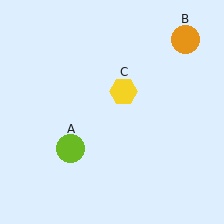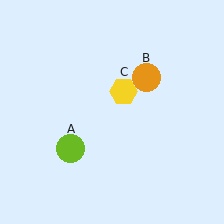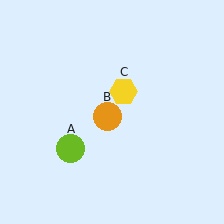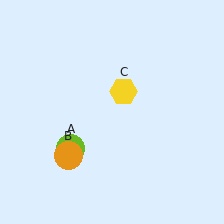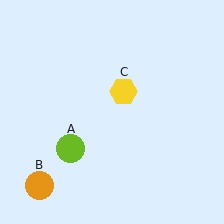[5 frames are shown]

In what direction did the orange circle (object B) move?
The orange circle (object B) moved down and to the left.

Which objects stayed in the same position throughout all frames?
Lime circle (object A) and yellow hexagon (object C) remained stationary.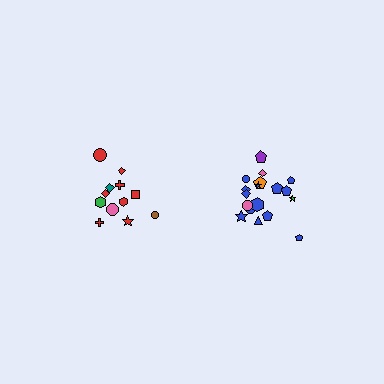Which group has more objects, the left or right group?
The right group.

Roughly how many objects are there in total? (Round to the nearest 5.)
Roughly 30 objects in total.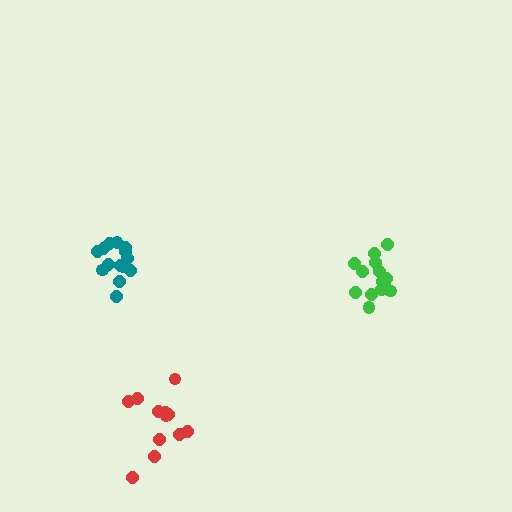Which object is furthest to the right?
The green cluster is rightmost.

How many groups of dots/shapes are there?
There are 3 groups.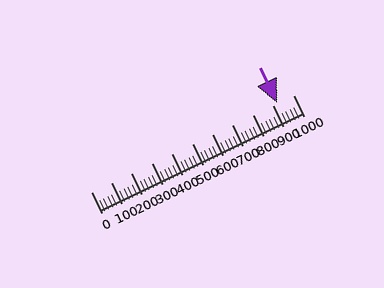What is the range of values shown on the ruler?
The ruler shows values from 0 to 1000.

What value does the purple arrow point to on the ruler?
The purple arrow points to approximately 920.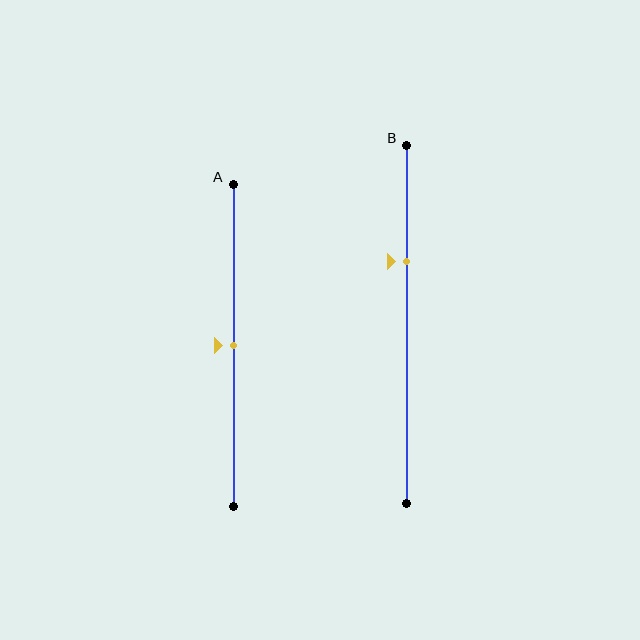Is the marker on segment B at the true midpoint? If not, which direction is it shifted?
No, the marker on segment B is shifted upward by about 18% of the segment length.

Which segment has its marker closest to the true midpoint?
Segment A has its marker closest to the true midpoint.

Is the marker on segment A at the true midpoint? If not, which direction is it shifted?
Yes, the marker on segment A is at the true midpoint.